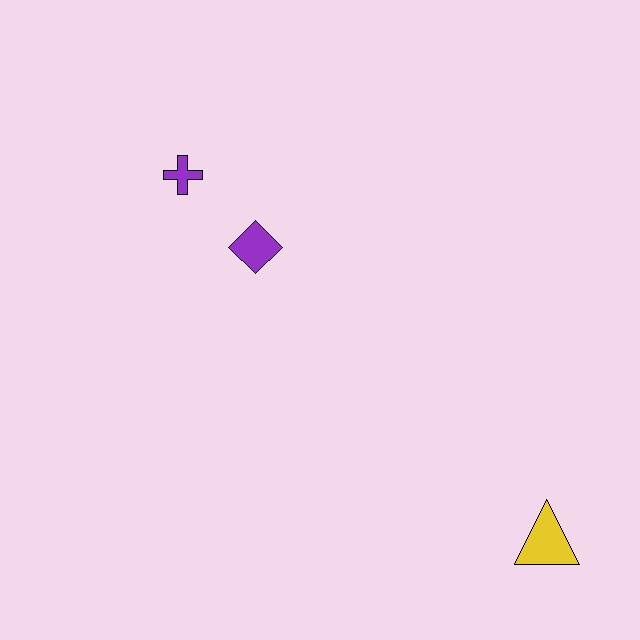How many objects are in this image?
There are 3 objects.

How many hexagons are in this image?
There are no hexagons.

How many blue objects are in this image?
There are no blue objects.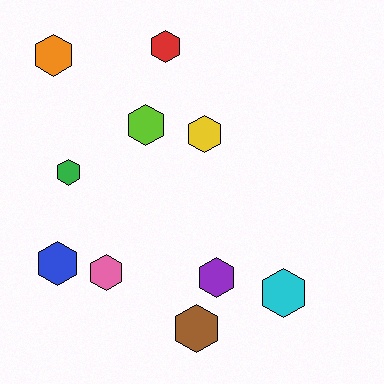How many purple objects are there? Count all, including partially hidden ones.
There is 1 purple object.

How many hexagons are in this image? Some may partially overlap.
There are 10 hexagons.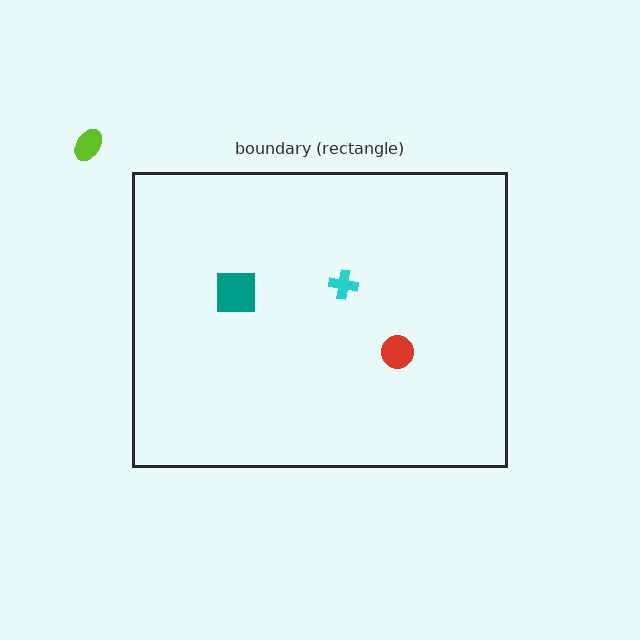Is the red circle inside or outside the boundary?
Inside.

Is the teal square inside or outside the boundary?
Inside.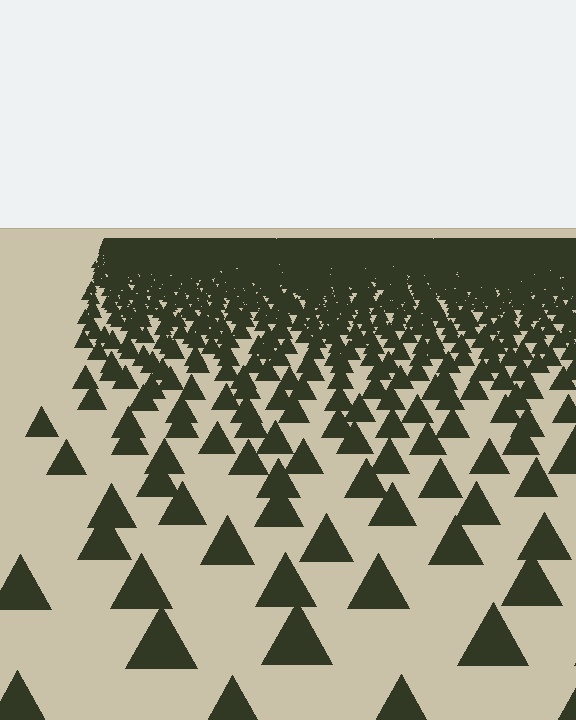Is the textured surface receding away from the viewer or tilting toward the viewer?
The surface is receding away from the viewer. Texture elements get smaller and denser toward the top.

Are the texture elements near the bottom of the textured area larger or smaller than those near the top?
Larger. Near the bottom, elements are closer to the viewer and appear at a bigger on-screen size.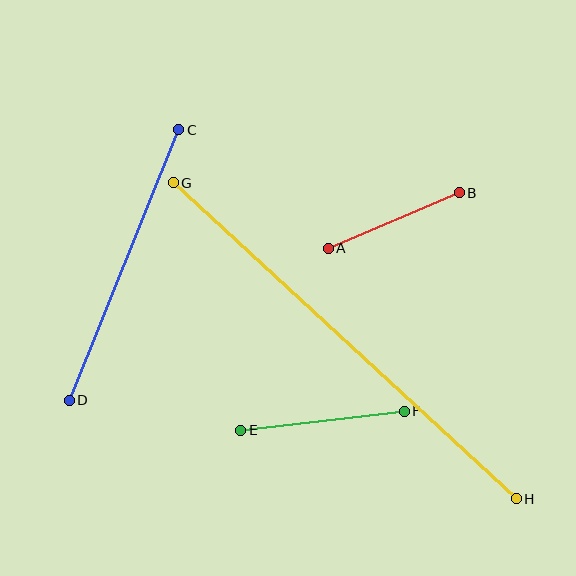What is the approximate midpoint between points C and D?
The midpoint is at approximately (124, 265) pixels.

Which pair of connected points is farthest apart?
Points G and H are farthest apart.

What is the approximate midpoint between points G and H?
The midpoint is at approximately (345, 341) pixels.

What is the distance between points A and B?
The distance is approximately 142 pixels.